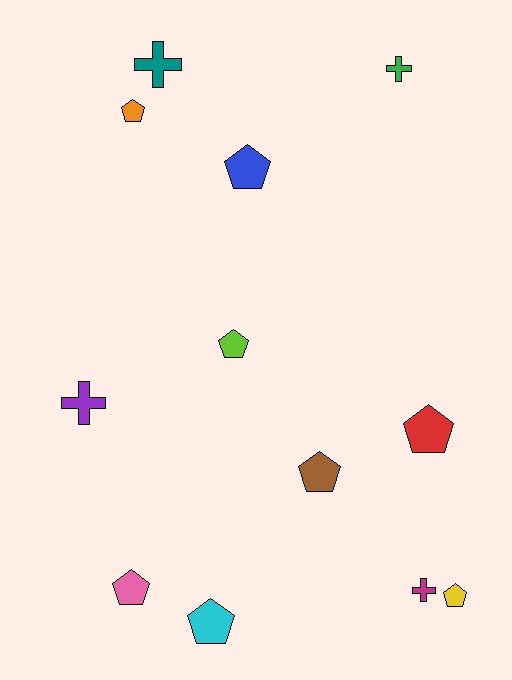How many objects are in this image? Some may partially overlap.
There are 12 objects.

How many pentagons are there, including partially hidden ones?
There are 8 pentagons.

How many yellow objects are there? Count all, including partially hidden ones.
There is 1 yellow object.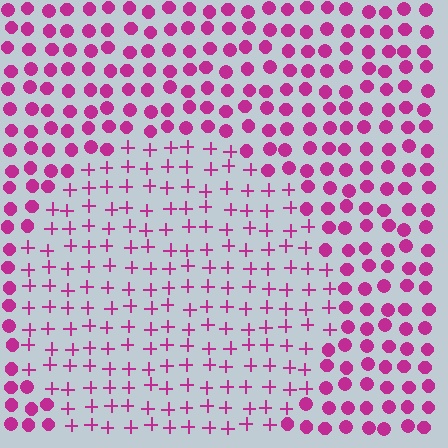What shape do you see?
I see a circle.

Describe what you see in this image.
The image is filled with small magenta elements arranged in a uniform grid. A circle-shaped region contains plus signs, while the surrounding area contains circles. The boundary is defined purely by the change in element shape.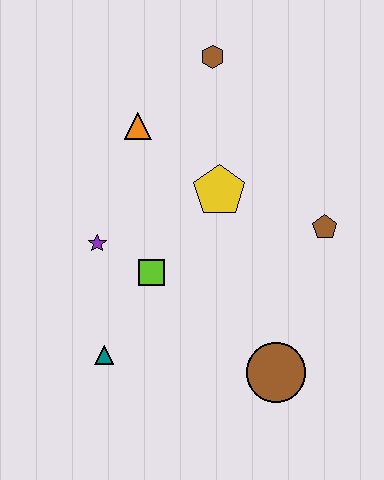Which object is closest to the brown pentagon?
The yellow pentagon is closest to the brown pentagon.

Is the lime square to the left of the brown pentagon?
Yes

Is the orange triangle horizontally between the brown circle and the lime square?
No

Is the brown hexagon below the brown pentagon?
No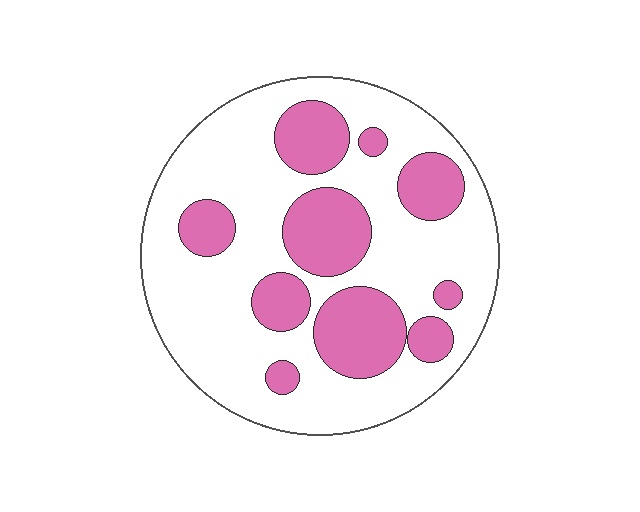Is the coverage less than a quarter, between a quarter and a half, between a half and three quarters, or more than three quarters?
Between a quarter and a half.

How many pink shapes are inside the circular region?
10.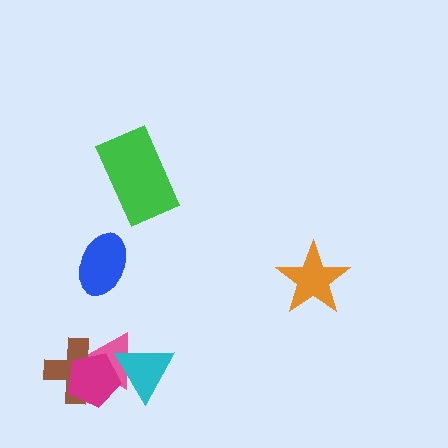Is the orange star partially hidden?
No, no other shape covers it.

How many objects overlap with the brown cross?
2 objects overlap with the brown cross.